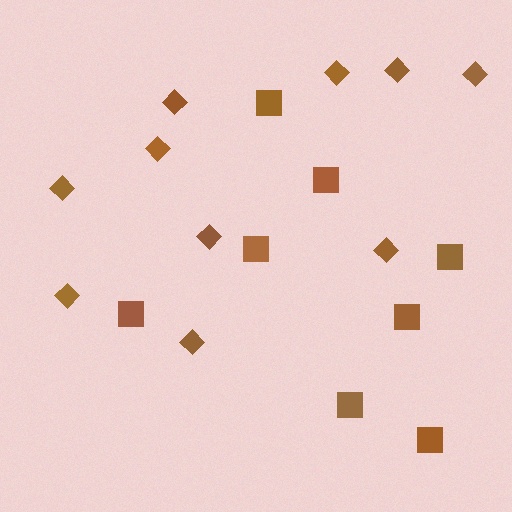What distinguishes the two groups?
There are 2 groups: one group of squares (8) and one group of diamonds (10).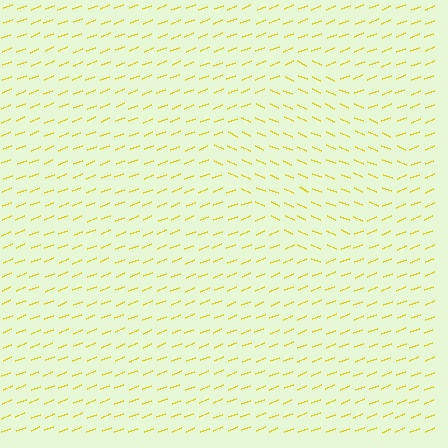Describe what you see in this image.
The image is filled with small yellow line segments. A diamond region in the image has lines oriented differently from the surrounding lines, creating a visible texture boundary.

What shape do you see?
I see a diamond.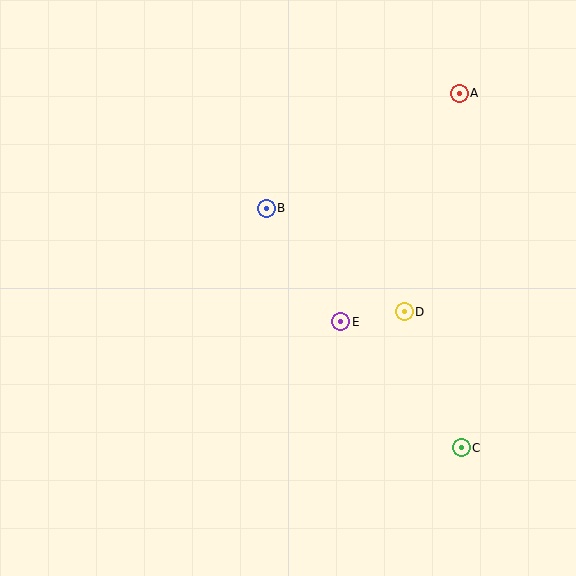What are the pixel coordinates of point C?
Point C is at (461, 448).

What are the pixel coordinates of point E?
Point E is at (341, 322).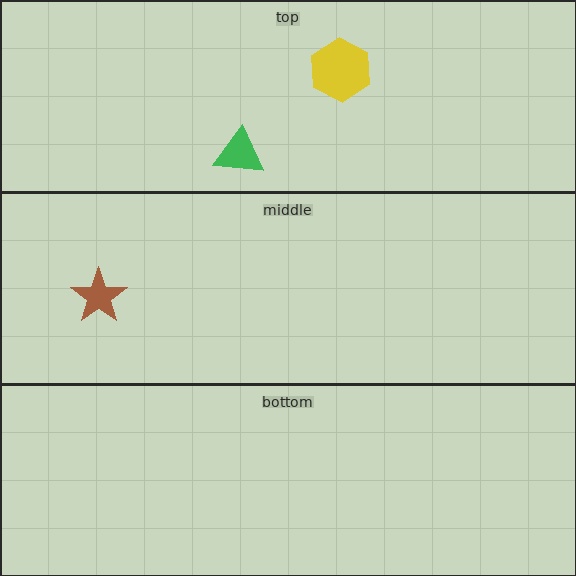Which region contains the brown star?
The middle region.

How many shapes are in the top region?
2.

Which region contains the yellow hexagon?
The top region.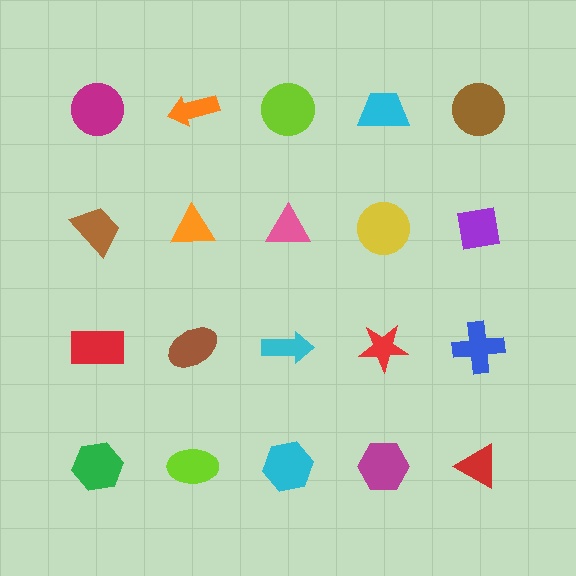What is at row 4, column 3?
A cyan hexagon.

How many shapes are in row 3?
5 shapes.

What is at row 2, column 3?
A pink triangle.